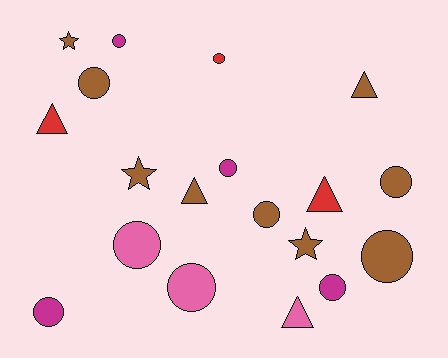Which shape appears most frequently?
Circle, with 11 objects.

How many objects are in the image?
There are 19 objects.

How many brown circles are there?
There are 4 brown circles.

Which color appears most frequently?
Brown, with 9 objects.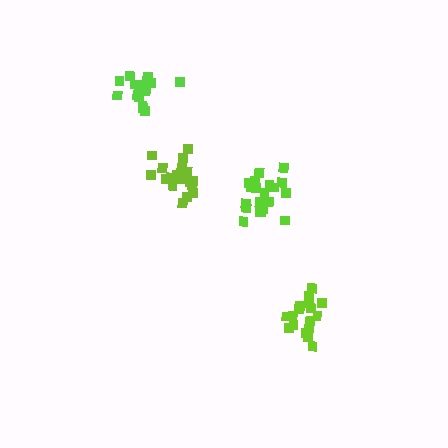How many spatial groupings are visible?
There are 4 spatial groupings.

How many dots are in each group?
Group 1: 20 dots, Group 2: 21 dots, Group 3: 17 dots, Group 4: 17 dots (75 total).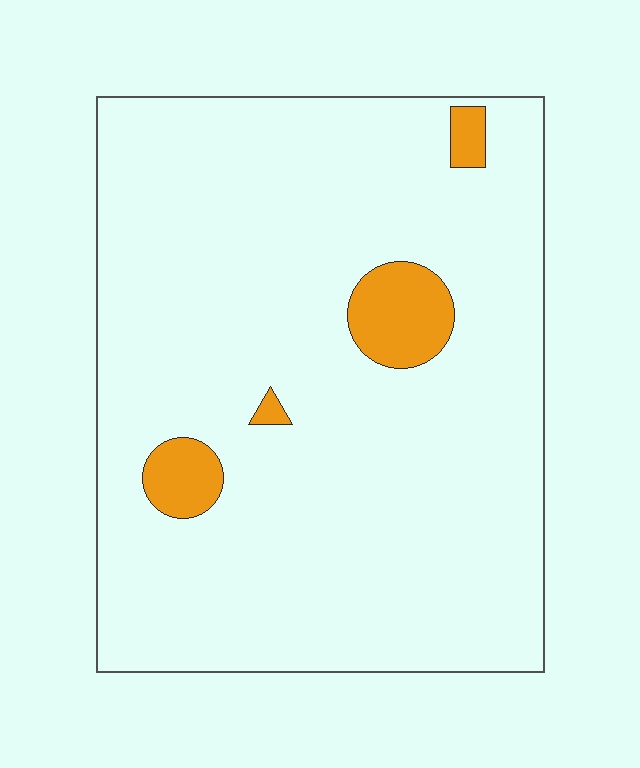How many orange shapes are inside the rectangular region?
4.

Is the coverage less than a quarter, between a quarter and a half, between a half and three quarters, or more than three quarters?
Less than a quarter.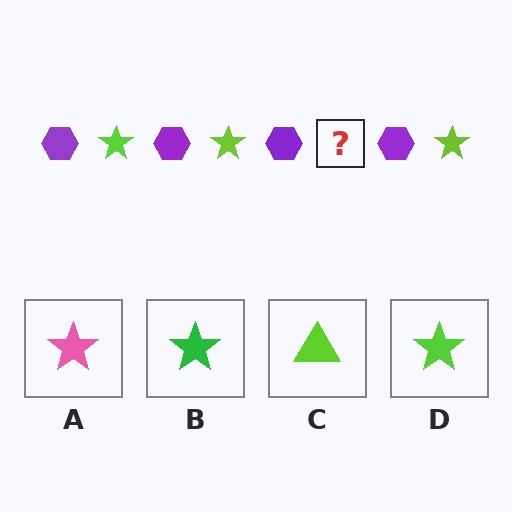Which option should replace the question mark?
Option D.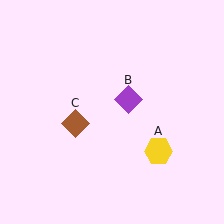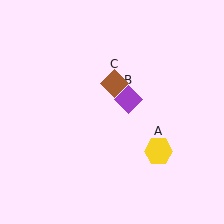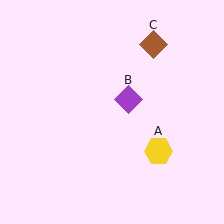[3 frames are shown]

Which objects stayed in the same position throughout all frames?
Yellow hexagon (object A) and purple diamond (object B) remained stationary.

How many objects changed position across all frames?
1 object changed position: brown diamond (object C).